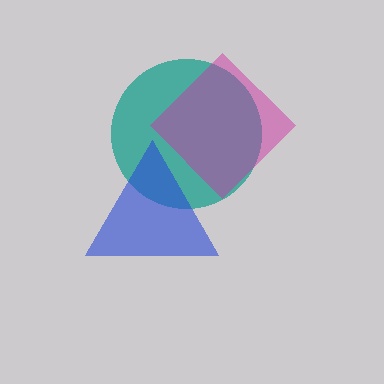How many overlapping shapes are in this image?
There are 3 overlapping shapes in the image.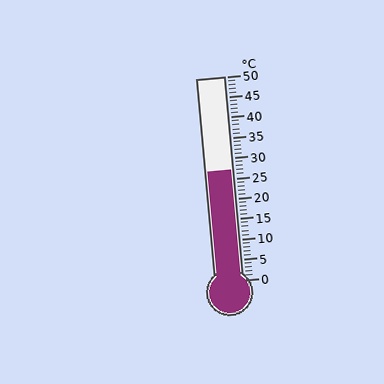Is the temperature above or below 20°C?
The temperature is above 20°C.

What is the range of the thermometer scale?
The thermometer scale ranges from 0°C to 50°C.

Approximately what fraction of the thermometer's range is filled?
The thermometer is filled to approximately 55% of its range.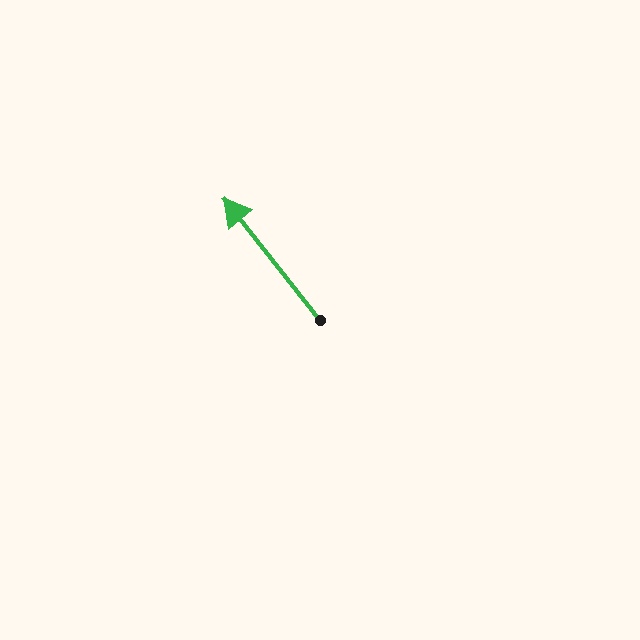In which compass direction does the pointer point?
Northwest.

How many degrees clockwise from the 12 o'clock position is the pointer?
Approximately 322 degrees.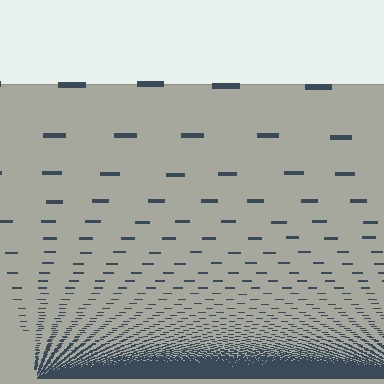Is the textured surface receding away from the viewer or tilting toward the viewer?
The surface appears to tilt toward the viewer. Texture elements get larger and sparser toward the top.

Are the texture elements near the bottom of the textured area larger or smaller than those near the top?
Smaller. The gradient is inverted — elements near the bottom are smaller and denser.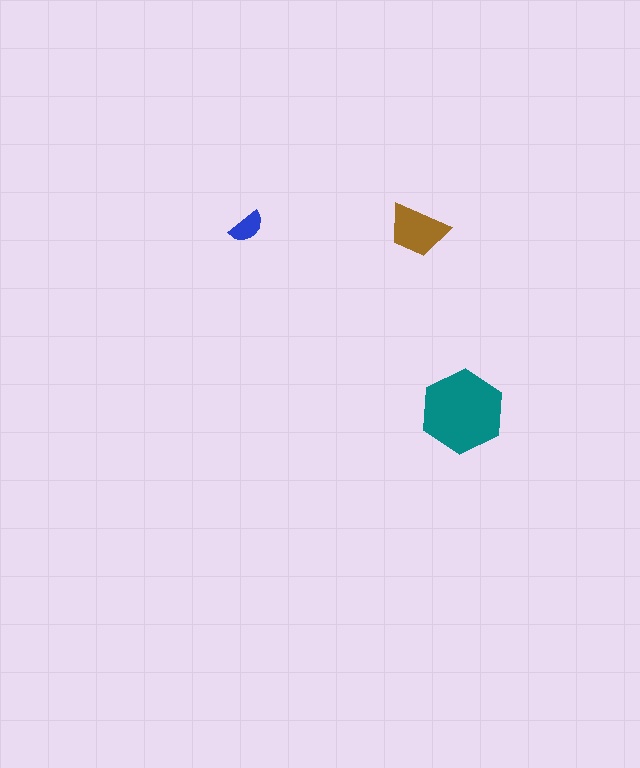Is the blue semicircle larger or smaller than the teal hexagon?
Smaller.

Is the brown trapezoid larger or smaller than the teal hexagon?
Smaller.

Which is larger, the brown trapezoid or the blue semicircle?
The brown trapezoid.